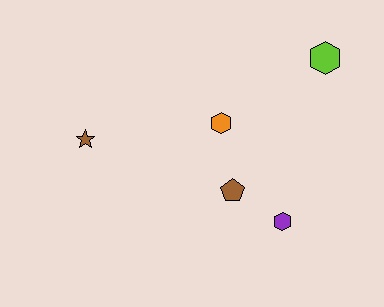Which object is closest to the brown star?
The orange hexagon is closest to the brown star.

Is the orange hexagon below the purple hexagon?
No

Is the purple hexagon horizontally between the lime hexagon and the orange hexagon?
Yes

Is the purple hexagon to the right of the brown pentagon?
Yes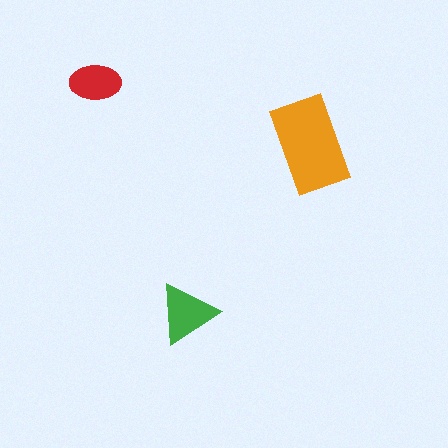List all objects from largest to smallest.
The orange rectangle, the green triangle, the red ellipse.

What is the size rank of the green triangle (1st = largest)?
2nd.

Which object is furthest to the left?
The red ellipse is leftmost.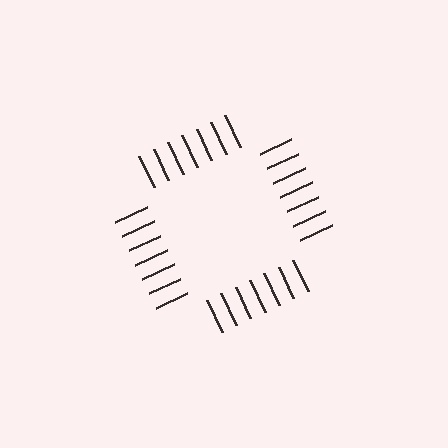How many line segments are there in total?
28 — 7 along each of the 4 edges.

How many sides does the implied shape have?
4 sides — the line-ends trace a square.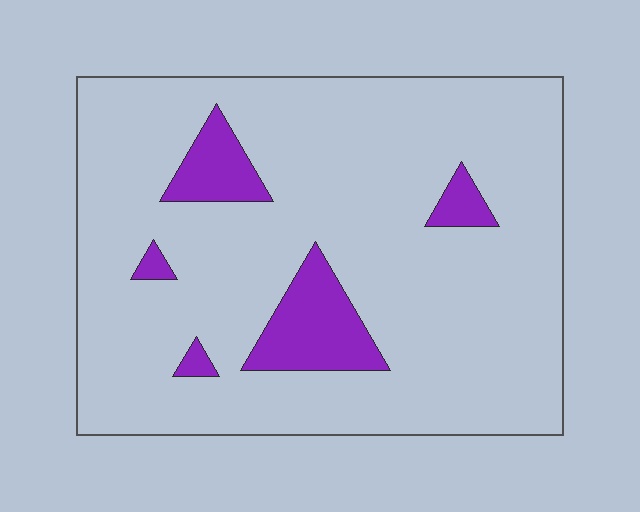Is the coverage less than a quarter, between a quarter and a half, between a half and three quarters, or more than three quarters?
Less than a quarter.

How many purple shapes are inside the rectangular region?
5.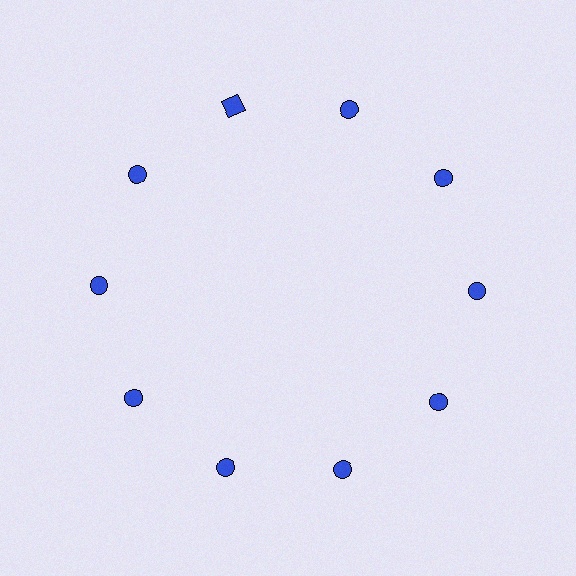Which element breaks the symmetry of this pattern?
The blue square at roughly the 11 o'clock position breaks the symmetry. All other shapes are blue circles.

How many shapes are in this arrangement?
There are 10 shapes arranged in a ring pattern.